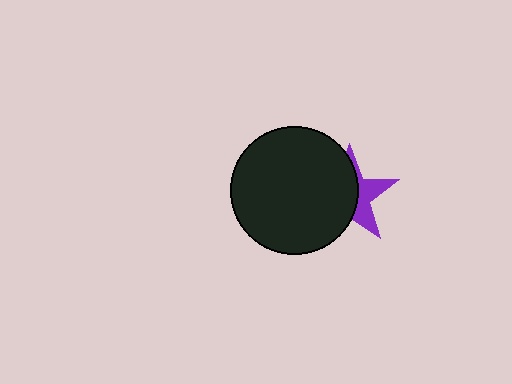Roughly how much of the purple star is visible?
A small part of it is visible (roughly 38%).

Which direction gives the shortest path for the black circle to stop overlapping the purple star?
Moving left gives the shortest separation.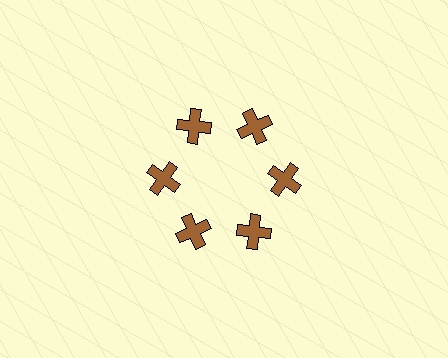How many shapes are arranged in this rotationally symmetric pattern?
There are 6 shapes, arranged in 6 groups of 1.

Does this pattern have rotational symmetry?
Yes, this pattern has 6-fold rotational symmetry. It looks the same after rotating 60 degrees around the center.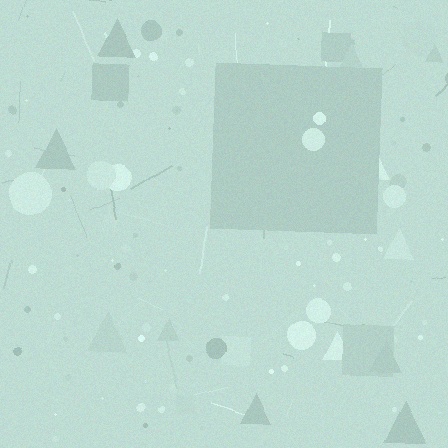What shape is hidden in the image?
A square is hidden in the image.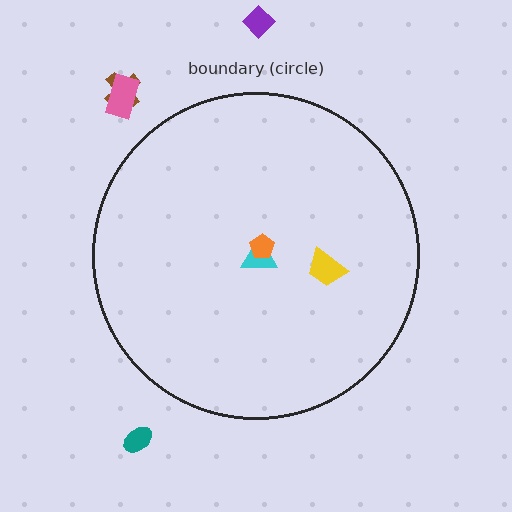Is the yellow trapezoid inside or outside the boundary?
Inside.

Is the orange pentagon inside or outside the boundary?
Inside.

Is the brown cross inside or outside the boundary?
Outside.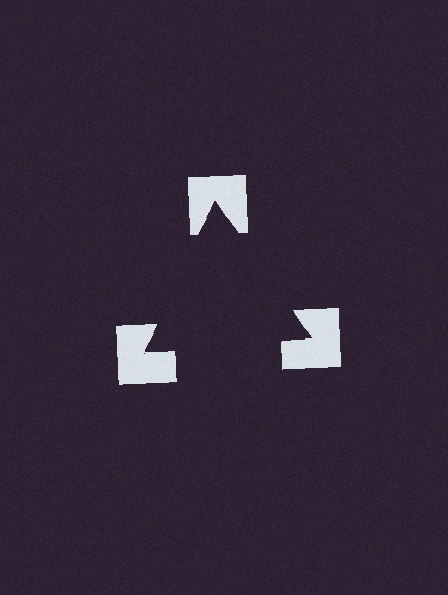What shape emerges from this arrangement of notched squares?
An illusory triangle — its edges are inferred from the aligned wedge cuts in the notched squares, not physically drawn.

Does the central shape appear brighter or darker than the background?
It typically appears slightly darker than the background, even though no actual brightness change is drawn.